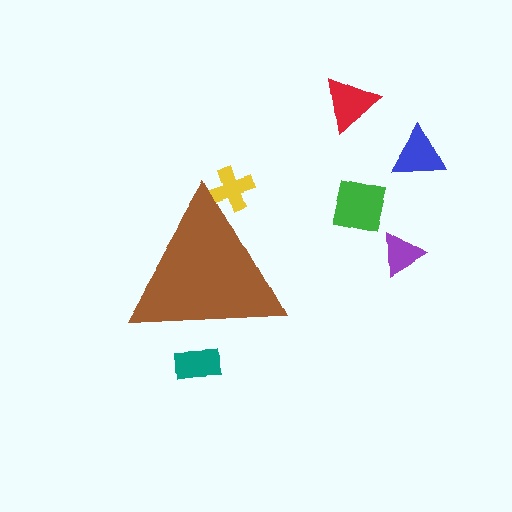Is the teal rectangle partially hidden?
Yes, the teal rectangle is partially hidden behind the brown triangle.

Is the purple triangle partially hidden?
No, the purple triangle is fully visible.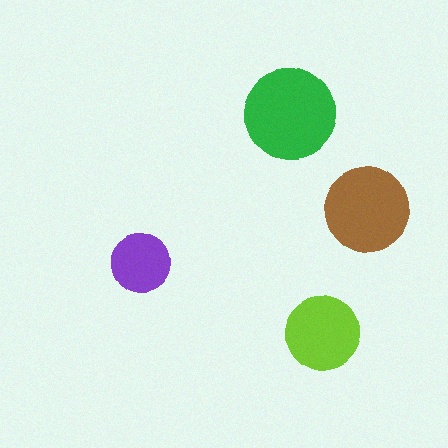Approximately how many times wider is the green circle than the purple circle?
About 1.5 times wider.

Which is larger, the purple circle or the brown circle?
The brown one.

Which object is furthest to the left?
The purple circle is leftmost.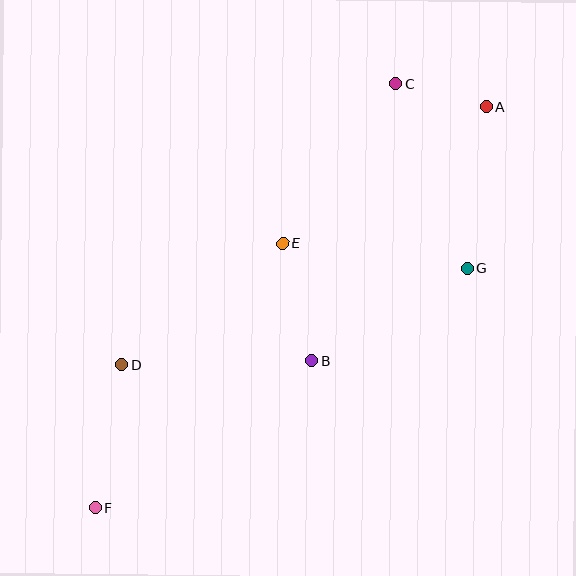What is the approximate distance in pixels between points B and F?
The distance between B and F is approximately 262 pixels.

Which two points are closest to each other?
Points A and C are closest to each other.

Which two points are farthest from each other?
Points A and F are farthest from each other.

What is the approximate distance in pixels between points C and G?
The distance between C and G is approximately 197 pixels.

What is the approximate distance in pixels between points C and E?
The distance between C and E is approximately 195 pixels.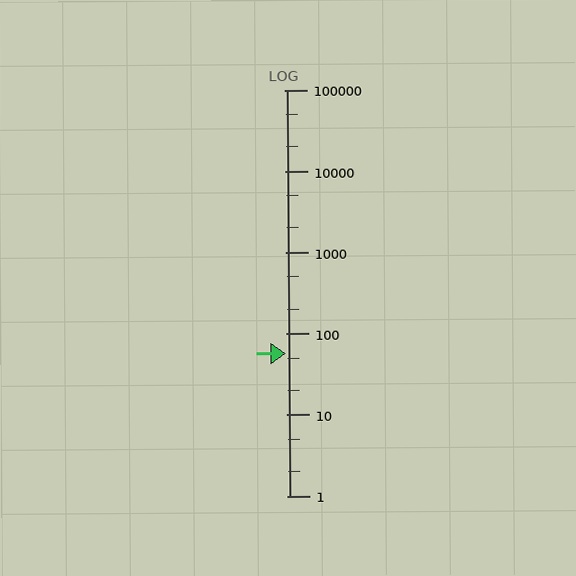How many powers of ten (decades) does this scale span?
The scale spans 5 decades, from 1 to 100000.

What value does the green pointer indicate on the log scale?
The pointer indicates approximately 57.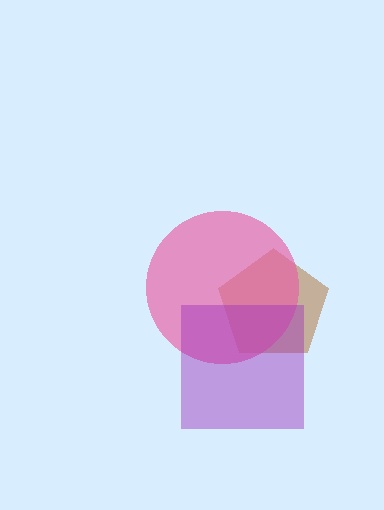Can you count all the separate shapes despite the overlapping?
Yes, there are 3 separate shapes.